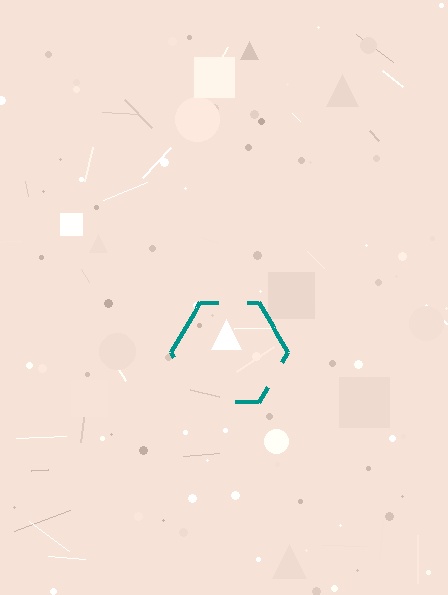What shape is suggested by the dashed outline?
The dashed outline suggests a hexagon.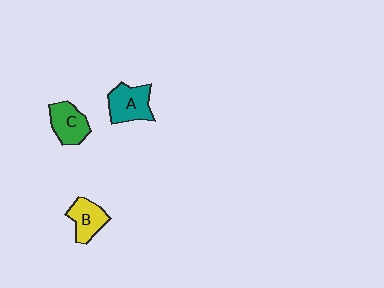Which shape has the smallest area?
Shape B (yellow).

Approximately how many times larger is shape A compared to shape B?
Approximately 1.2 times.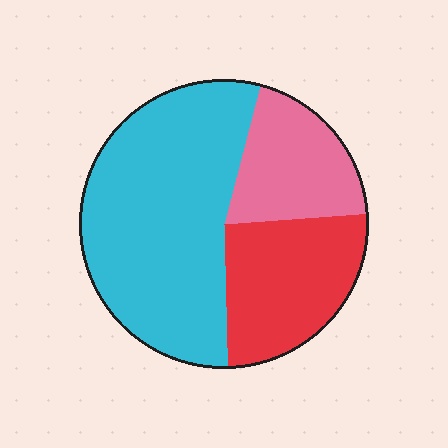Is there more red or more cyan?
Cyan.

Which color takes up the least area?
Pink, at roughly 20%.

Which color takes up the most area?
Cyan, at roughly 55%.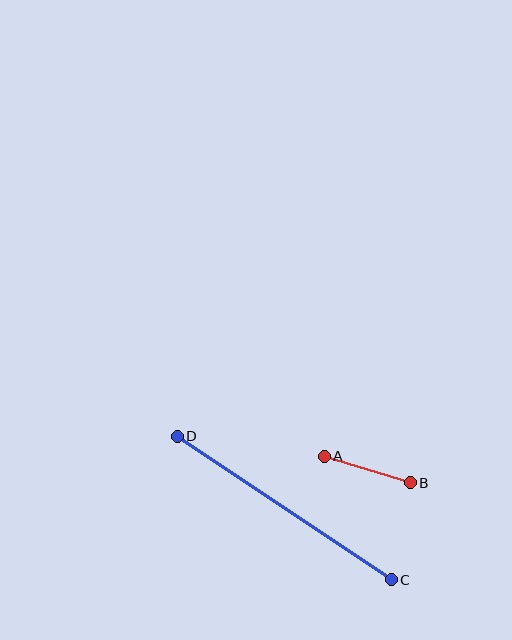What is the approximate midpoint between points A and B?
The midpoint is at approximately (367, 469) pixels.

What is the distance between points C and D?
The distance is approximately 258 pixels.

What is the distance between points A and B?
The distance is approximately 90 pixels.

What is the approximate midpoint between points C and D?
The midpoint is at approximately (284, 508) pixels.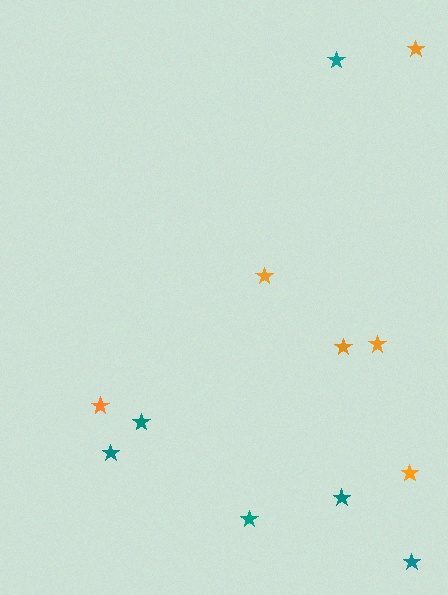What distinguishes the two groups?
There are 2 groups: one group of teal stars (6) and one group of orange stars (6).